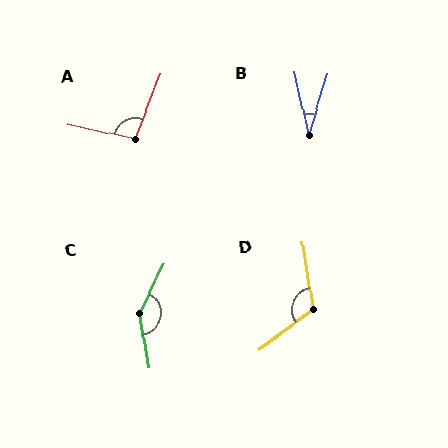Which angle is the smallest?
B, at approximately 30 degrees.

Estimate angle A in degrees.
Approximately 100 degrees.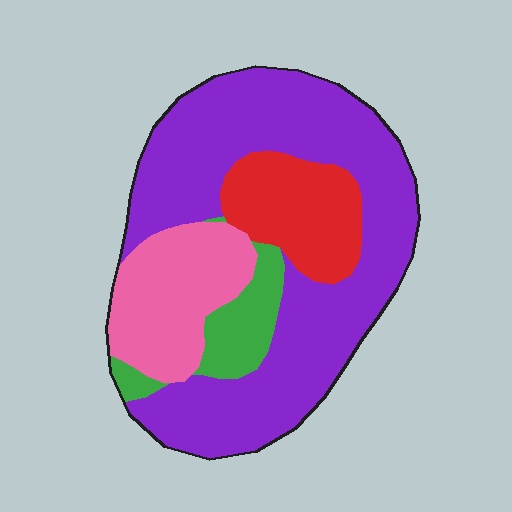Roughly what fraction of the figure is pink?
Pink covers roughly 20% of the figure.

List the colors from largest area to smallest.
From largest to smallest: purple, pink, red, green.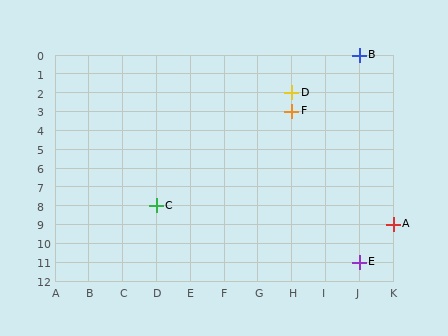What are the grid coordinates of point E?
Point E is at grid coordinates (J, 11).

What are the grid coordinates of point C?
Point C is at grid coordinates (D, 8).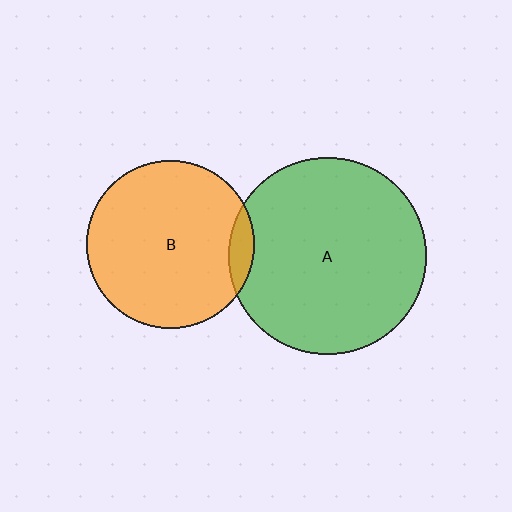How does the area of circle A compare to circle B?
Approximately 1.4 times.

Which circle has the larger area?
Circle A (green).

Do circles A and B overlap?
Yes.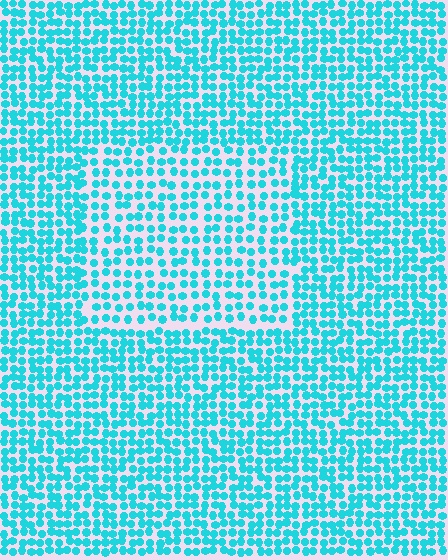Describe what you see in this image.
The image contains small cyan elements arranged at two different densities. A rectangle-shaped region is visible where the elements are less densely packed than the surrounding area.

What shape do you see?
I see a rectangle.